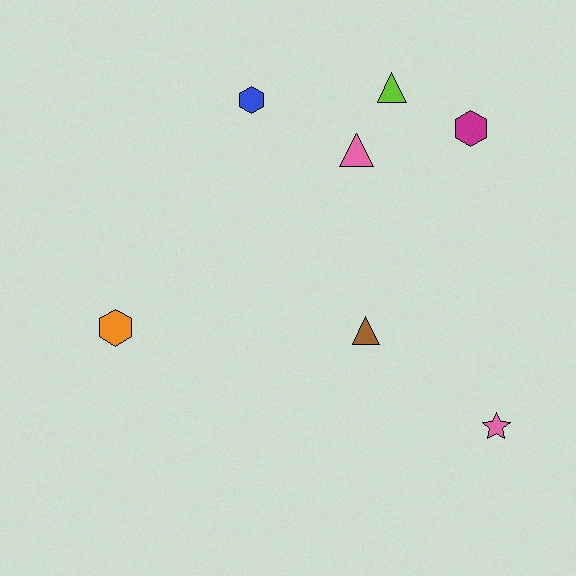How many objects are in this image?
There are 7 objects.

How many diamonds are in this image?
There are no diamonds.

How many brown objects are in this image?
There is 1 brown object.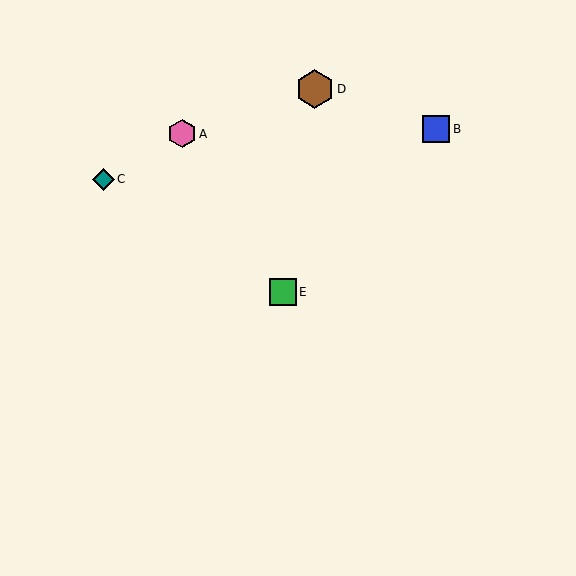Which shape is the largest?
The brown hexagon (labeled D) is the largest.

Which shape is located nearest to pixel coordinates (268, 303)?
The green square (labeled E) at (283, 292) is nearest to that location.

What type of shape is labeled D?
Shape D is a brown hexagon.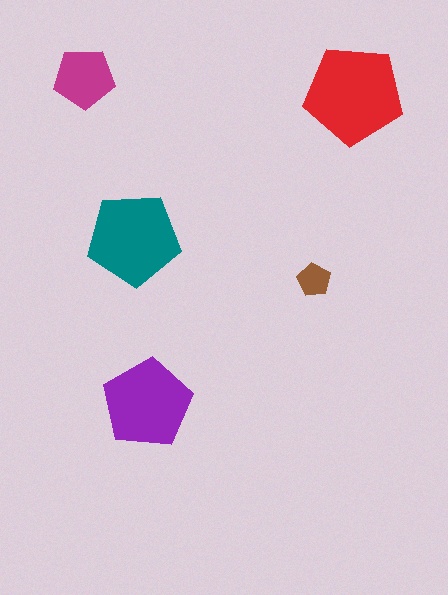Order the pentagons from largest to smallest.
the red one, the teal one, the purple one, the magenta one, the brown one.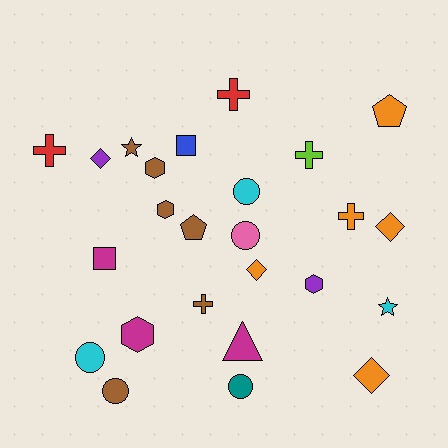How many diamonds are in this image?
There are 4 diamonds.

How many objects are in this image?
There are 25 objects.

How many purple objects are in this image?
There are 2 purple objects.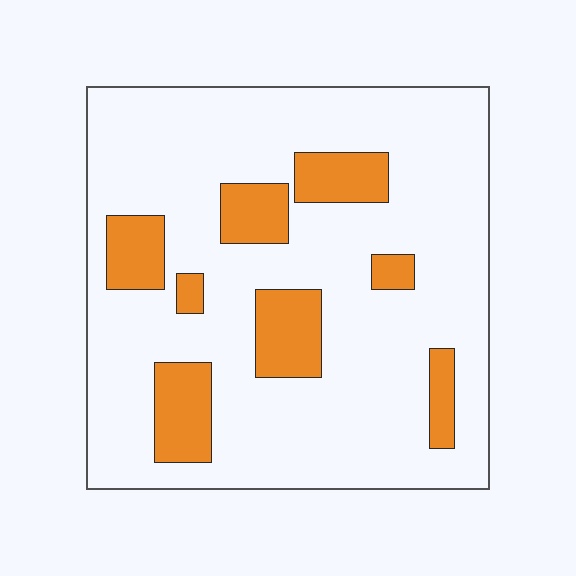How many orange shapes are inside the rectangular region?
8.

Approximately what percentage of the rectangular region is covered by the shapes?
Approximately 20%.